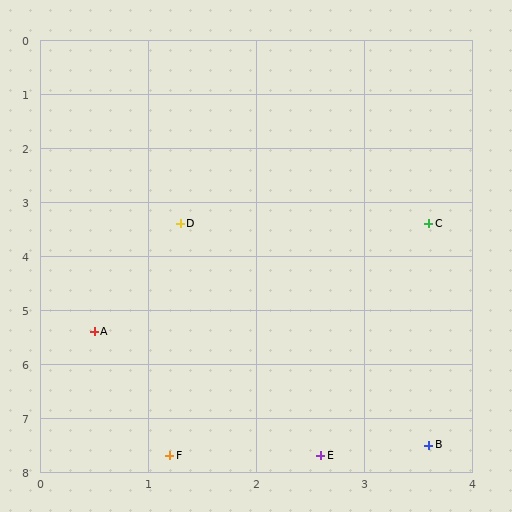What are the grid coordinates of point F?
Point F is at approximately (1.2, 7.7).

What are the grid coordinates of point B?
Point B is at approximately (3.6, 7.5).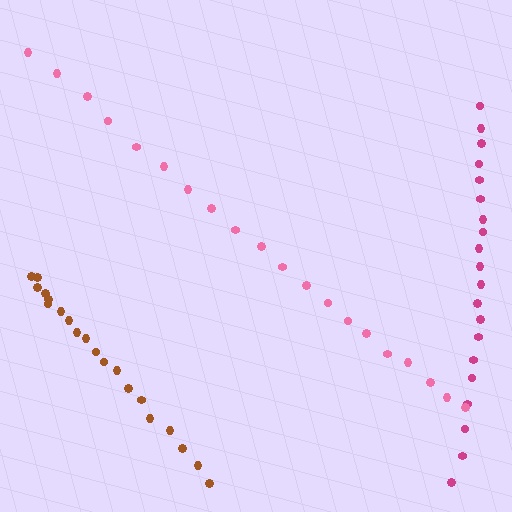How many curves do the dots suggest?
There are 3 distinct paths.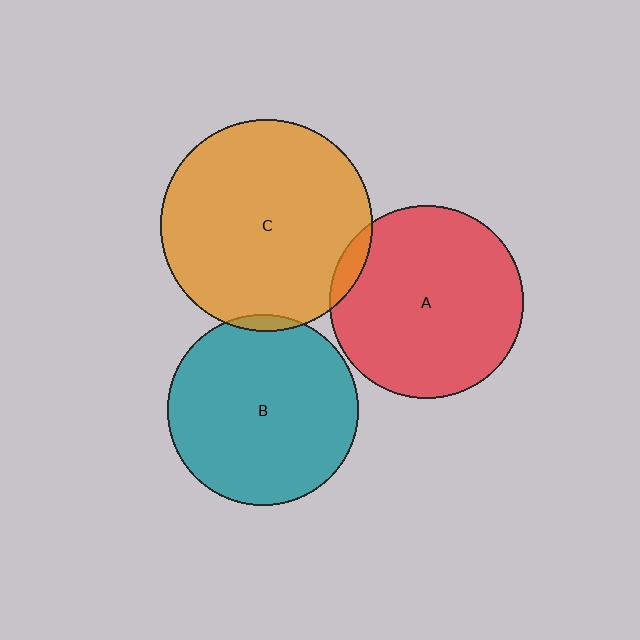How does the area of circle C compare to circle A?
Approximately 1.2 times.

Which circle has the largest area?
Circle C (orange).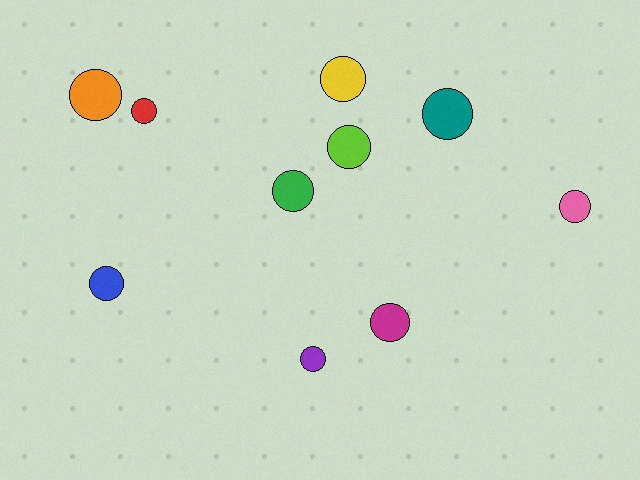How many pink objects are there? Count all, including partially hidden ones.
There is 1 pink object.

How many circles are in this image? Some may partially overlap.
There are 10 circles.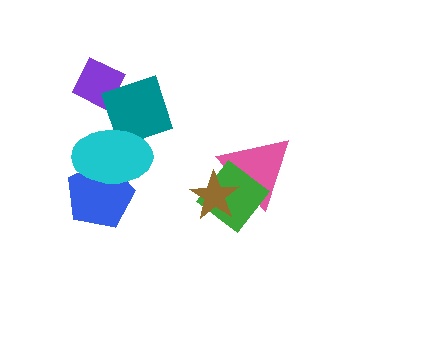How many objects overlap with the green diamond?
2 objects overlap with the green diamond.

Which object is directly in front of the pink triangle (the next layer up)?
The green diamond is directly in front of the pink triangle.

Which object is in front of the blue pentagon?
The cyan ellipse is in front of the blue pentagon.